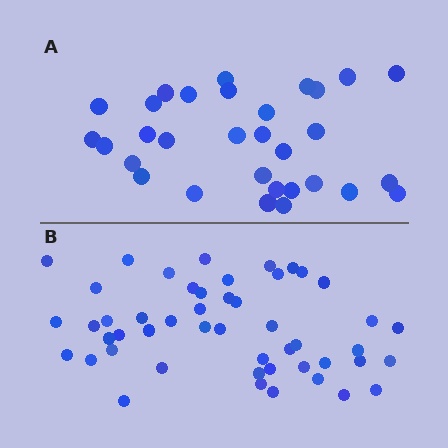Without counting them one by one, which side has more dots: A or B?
Region B (the bottom region) has more dots.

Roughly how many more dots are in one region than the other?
Region B has approximately 20 more dots than region A.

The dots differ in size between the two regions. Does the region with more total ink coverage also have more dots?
No. Region A has more total ink coverage because its dots are larger, but region B actually contains more individual dots. Total area can be misleading — the number of items is what matters here.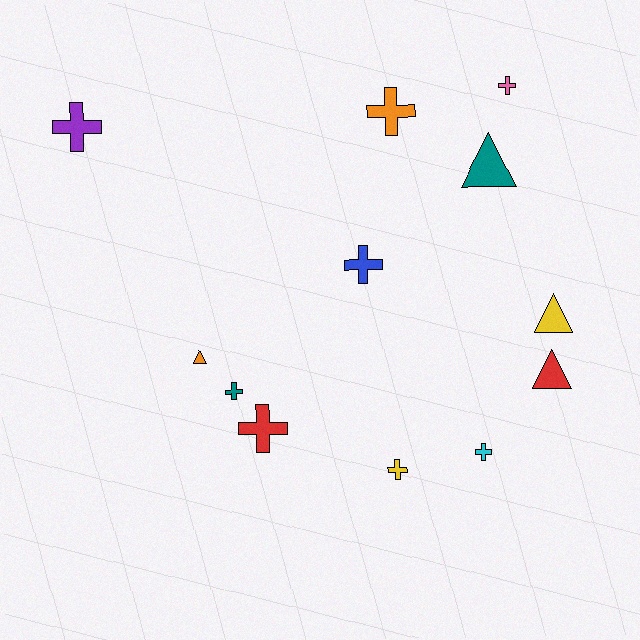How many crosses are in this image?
There are 8 crosses.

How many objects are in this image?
There are 12 objects.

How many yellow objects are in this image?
There are 2 yellow objects.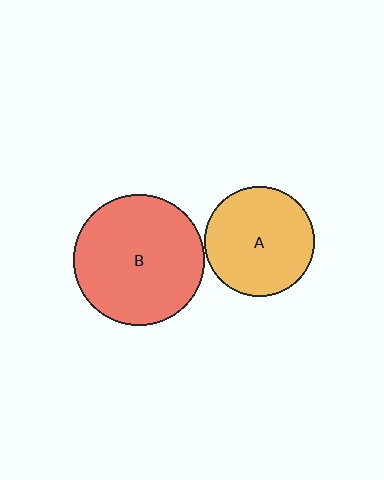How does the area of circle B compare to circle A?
Approximately 1.4 times.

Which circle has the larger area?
Circle B (red).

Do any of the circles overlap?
No, none of the circles overlap.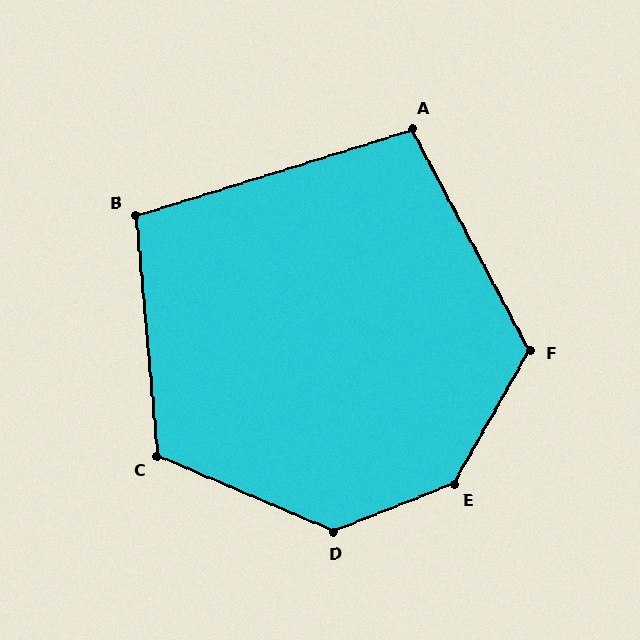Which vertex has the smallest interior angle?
A, at approximately 101 degrees.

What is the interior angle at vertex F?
Approximately 123 degrees (obtuse).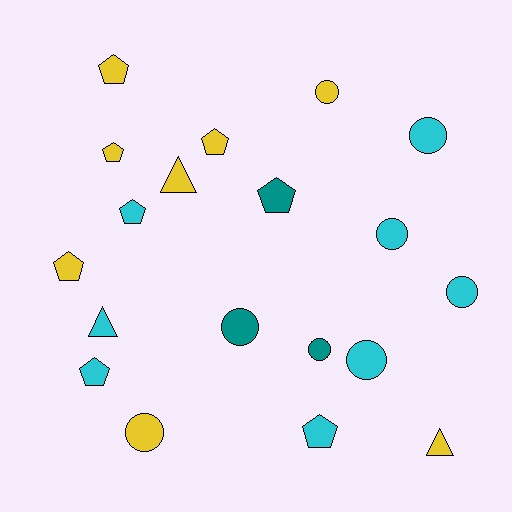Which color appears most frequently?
Yellow, with 8 objects.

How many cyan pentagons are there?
There are 3 cyan pentagons.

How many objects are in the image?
There are 19 objects.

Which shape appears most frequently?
Pentagon, with 8 objects.